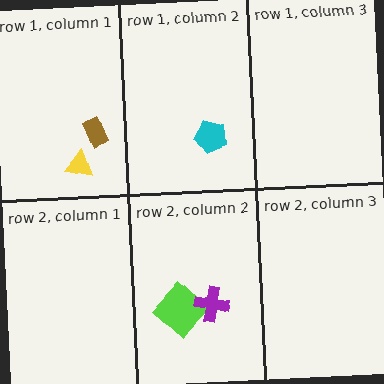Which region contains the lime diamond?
The row 2, column 2 region.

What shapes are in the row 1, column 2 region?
The cyan pentagon.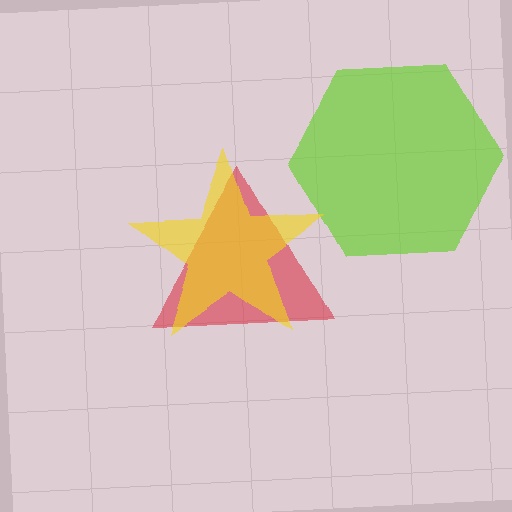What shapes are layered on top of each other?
The layered shapes are: a lime hexagon, a red triangle, a yellow star.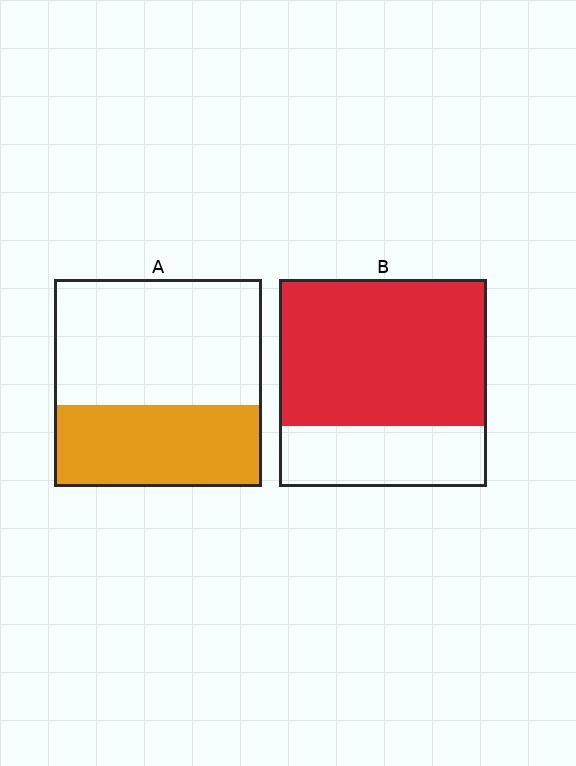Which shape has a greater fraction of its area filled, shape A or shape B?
Shape B.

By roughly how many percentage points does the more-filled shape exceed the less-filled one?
By roughly 30 percentage points (B over A).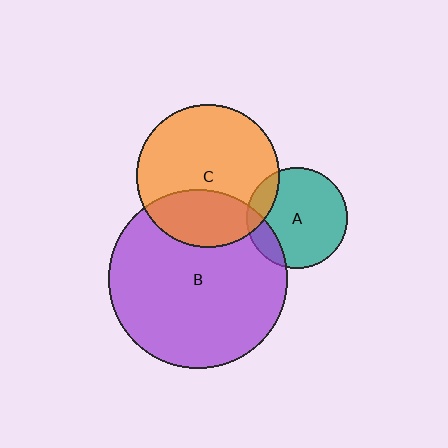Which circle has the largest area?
Circle B (purple).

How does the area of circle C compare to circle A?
Approximately 2.0 times.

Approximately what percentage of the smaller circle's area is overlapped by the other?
Approximately 15%.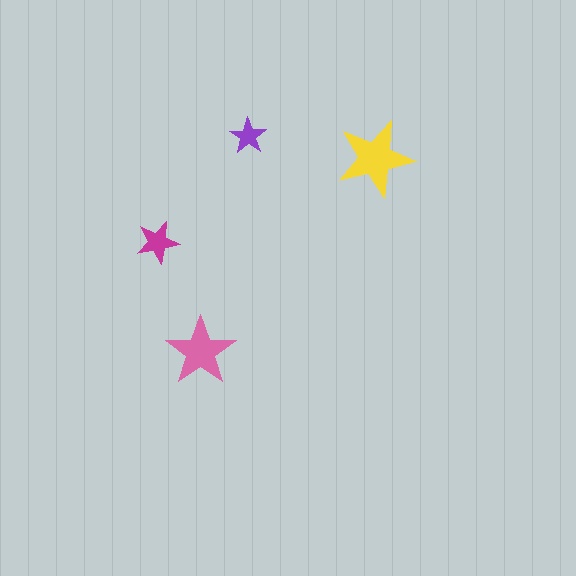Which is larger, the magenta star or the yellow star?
The yellow one.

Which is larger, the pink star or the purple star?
The pink one.